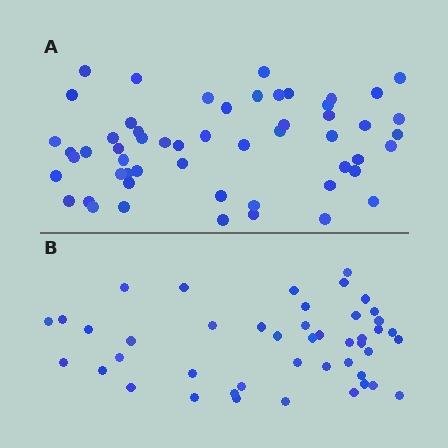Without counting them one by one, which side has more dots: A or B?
Region A (the top region) has more dots.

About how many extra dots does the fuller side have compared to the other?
Region A has roughly 10 or so more dots than region B.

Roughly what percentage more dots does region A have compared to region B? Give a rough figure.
About 20% more.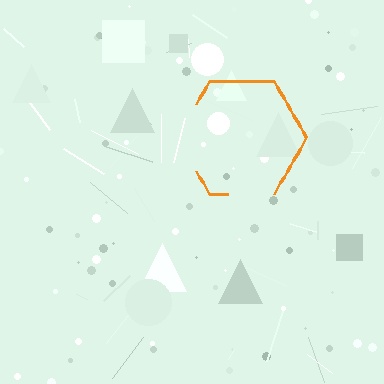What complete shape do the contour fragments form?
The contour fragments form a hexagon.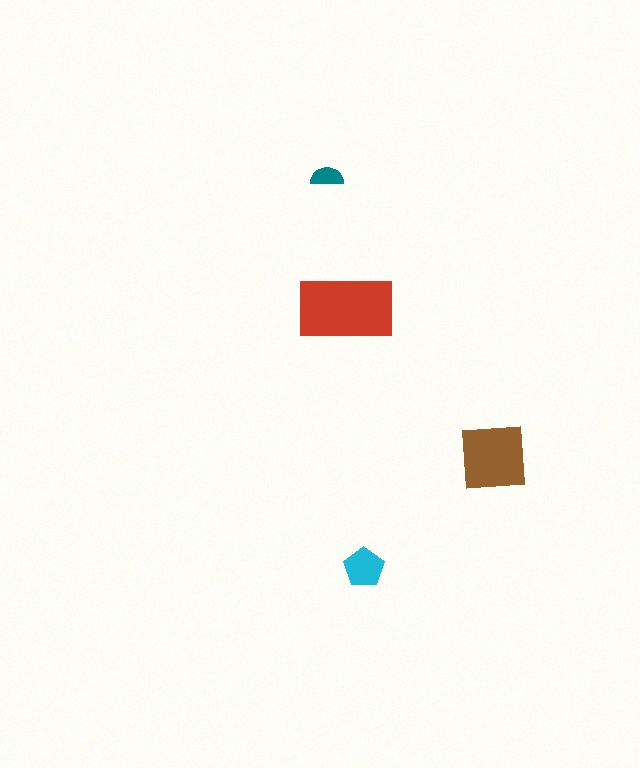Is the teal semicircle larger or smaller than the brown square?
Smaller.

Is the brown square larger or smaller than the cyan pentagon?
Larger.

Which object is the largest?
The red rectangle.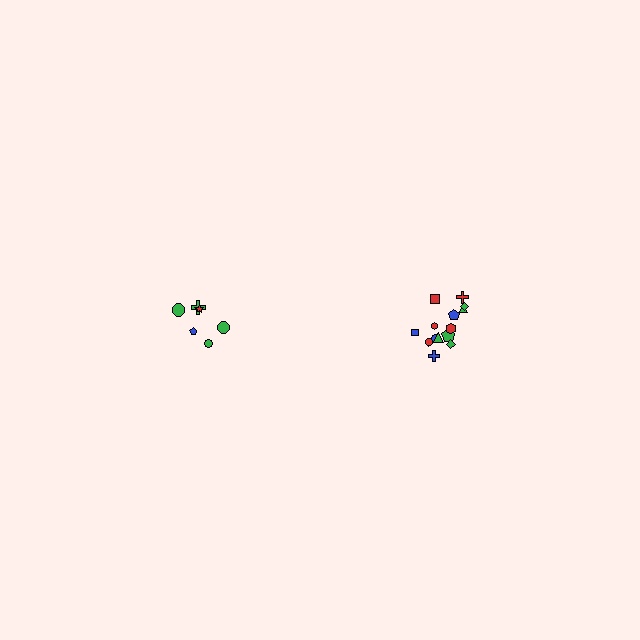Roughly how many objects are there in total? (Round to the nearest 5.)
Roughly 20 objects in total.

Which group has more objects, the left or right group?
The right group.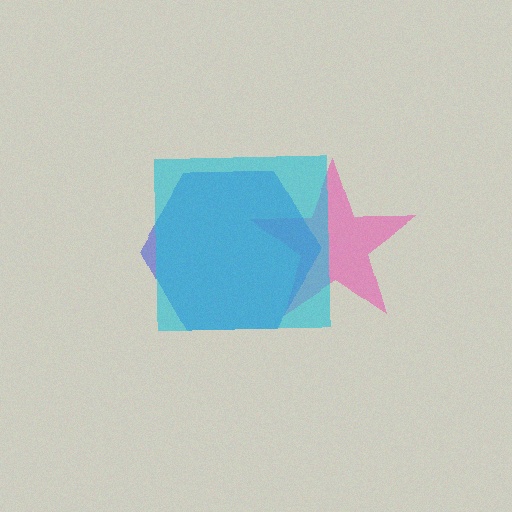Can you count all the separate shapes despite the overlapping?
Yes, there are 3 separate shapes.